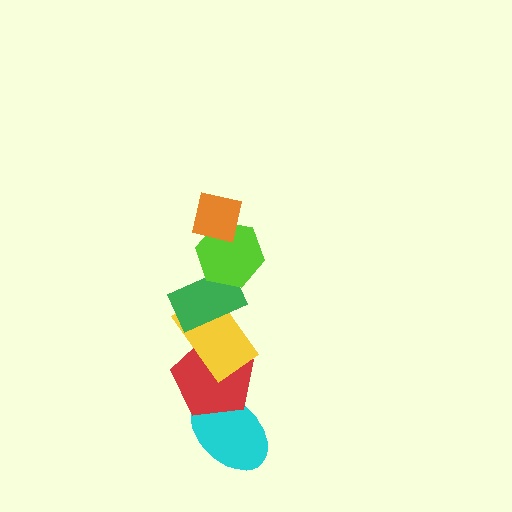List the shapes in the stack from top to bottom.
From top to bottom: the orange square, the lime hexagon, the green rectangle, the yellow rectangle, the red pentagon, the cyan ellipse.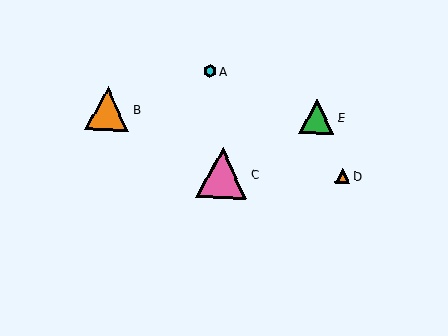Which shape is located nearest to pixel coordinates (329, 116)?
The green triangle (labeled E) at (317, 116) is nearest to that location.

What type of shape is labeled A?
Shape A is a cyan hexagon.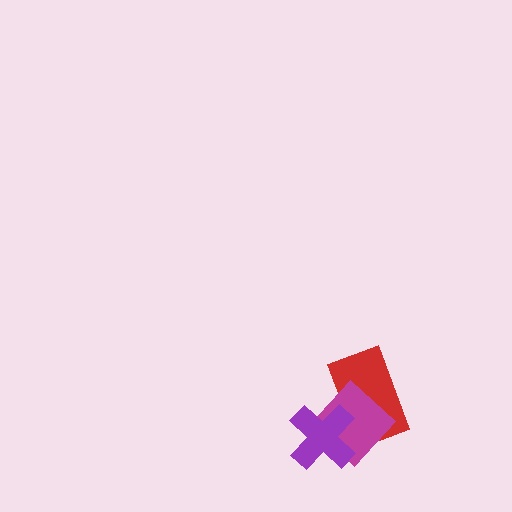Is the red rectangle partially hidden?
Yes, it is partially covered by another shape.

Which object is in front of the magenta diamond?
The purple cross is in front of the magenta diamond.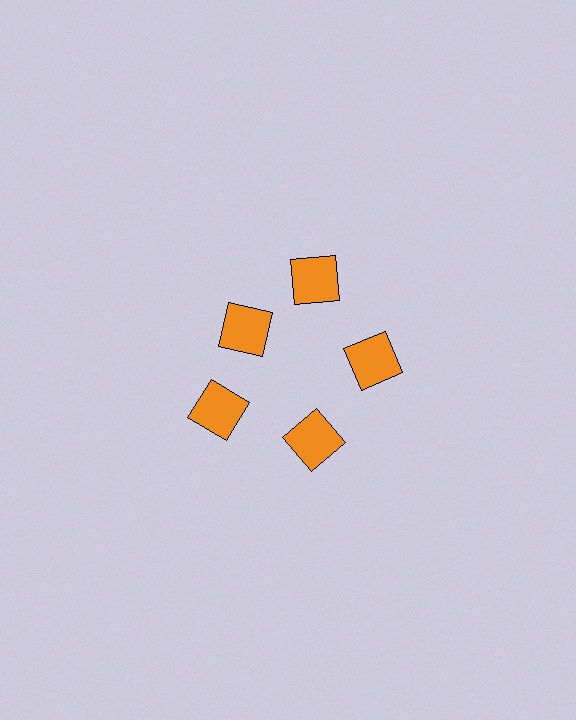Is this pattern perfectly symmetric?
No. The 5 orange squares are arranged in a ring, but one element near the 10 o'clock position is pulled inward toward the center, breaking the 5-fold rotational symmetry.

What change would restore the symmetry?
The symmetry would be restored by moving it outward, back onto the ring so that all 5 squares sit at equal angles and equal distance from the center.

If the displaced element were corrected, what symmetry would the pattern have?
It would have 5-fold rotational symmetry — the pattern would map onto itself every 72 degrees.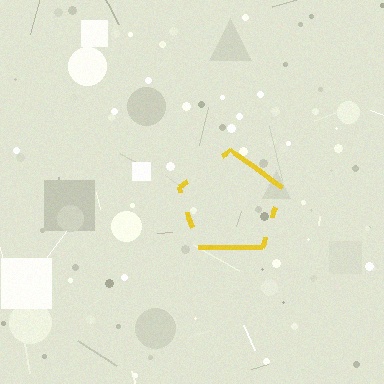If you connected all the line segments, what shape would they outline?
They would outline a pentagon.